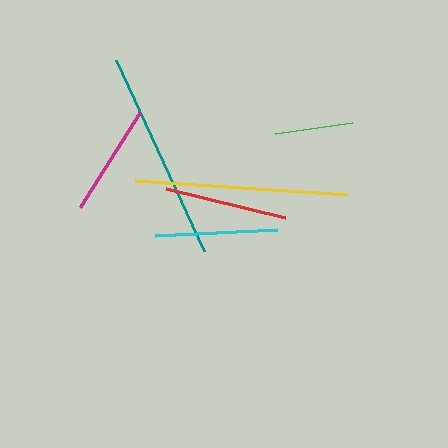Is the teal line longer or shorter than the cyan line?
The teal line is longer than the cyan line.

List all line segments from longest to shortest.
From longest to shortest: yellow, teal, red, cyan, magenta, green.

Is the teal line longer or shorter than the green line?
The teal line is longer than the green line.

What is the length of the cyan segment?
The cyan segment is approximately 122 pixels long.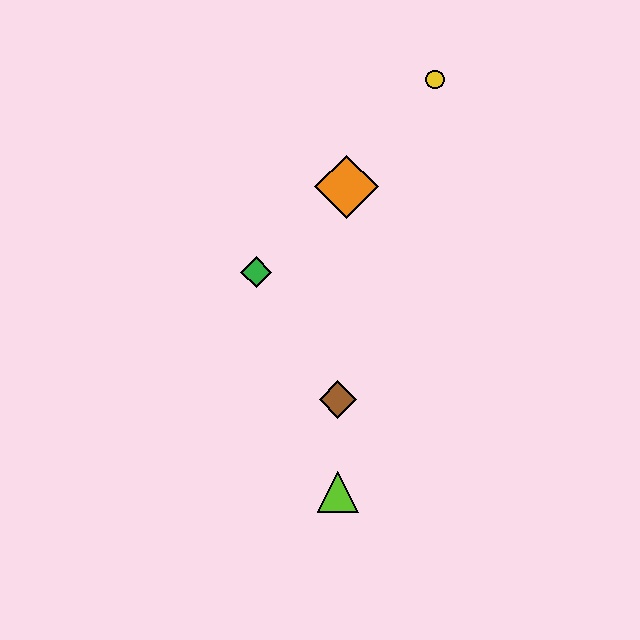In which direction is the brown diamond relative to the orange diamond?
The brown diamond is below the orange diamond.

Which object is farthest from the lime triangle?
The yellow circle is farthest from the lime triangle.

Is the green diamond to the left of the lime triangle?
Yes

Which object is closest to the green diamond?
The orange diamond is closest to the green diamond.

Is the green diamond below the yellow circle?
Yes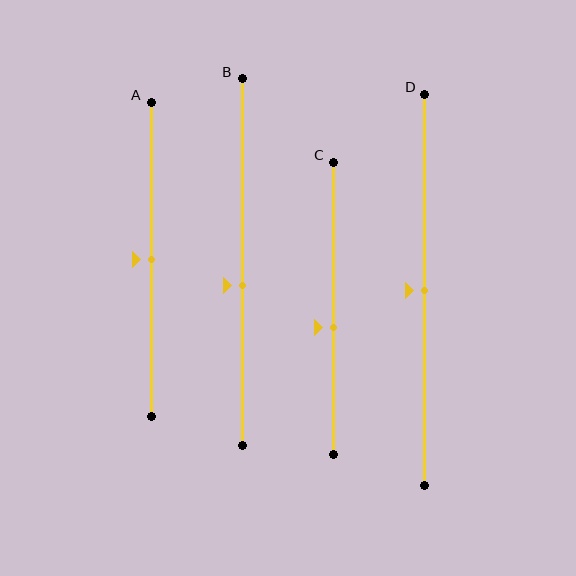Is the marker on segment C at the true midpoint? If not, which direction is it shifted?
No, the marker on segment C is shifted downward by about 7% of the segment length.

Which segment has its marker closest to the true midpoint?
Segment A has its marker closest to the true midpoint.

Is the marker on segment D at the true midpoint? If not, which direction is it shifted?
Yes, the marker on segment D is at the true midpoint.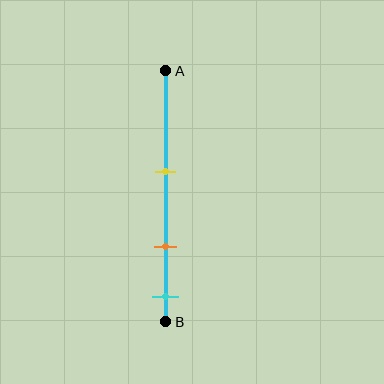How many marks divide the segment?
There are 3 marks dividing the segment.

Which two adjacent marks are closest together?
The orange and cyan marks are the closest adjacent pair.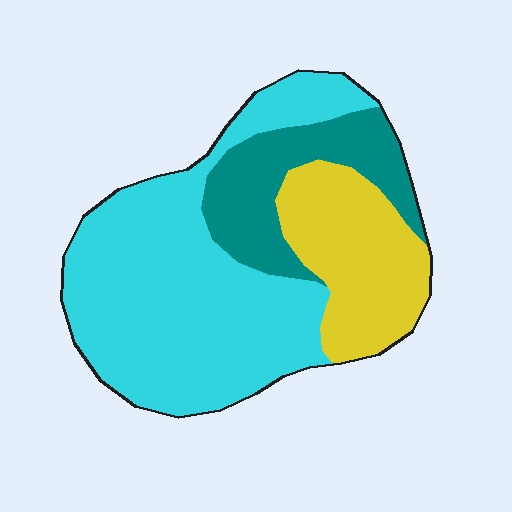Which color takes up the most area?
Cyan, at roughly 55%.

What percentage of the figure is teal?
Teal takes up about one fifth (1/5) of the figure.